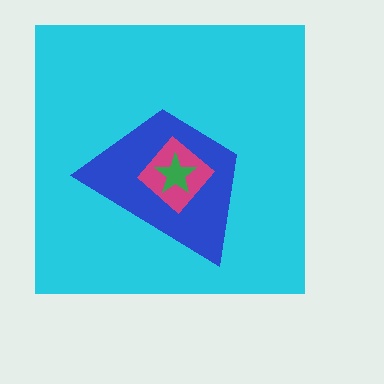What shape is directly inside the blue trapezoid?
The magenta diamond.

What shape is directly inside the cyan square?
The blue trapezoid.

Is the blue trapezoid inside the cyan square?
Yes.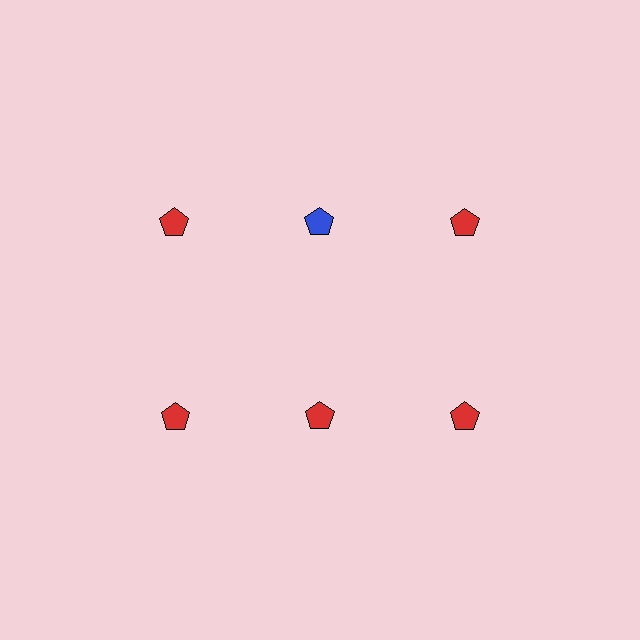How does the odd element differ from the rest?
It has a different color: blue instead of red.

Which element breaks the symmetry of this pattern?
The blue pentagon in the top row, second from left column breaks the symmetry. All other shapes are red pentagons.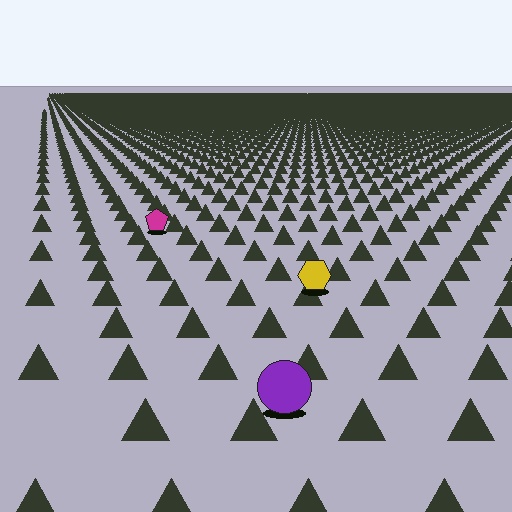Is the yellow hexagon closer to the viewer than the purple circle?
No. The purple circle is closer — you can tell from the texture gradient: the ground texture is coarser near it.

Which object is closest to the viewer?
The purple circle is closest. The texture marks near it are larger and more spread out.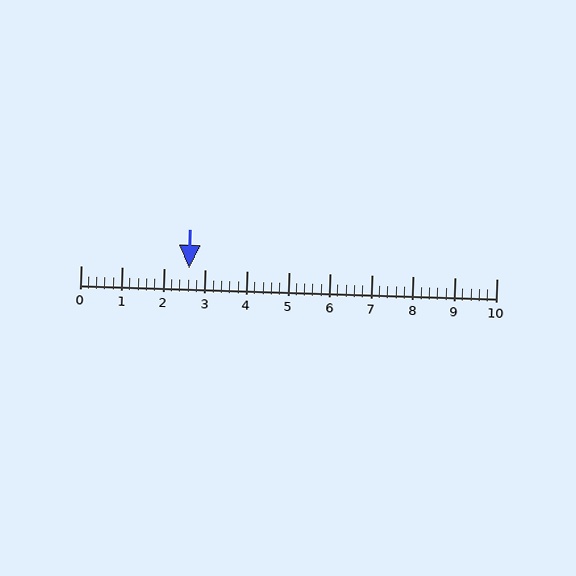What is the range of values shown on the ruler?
The ruler shows values from 0 to 10.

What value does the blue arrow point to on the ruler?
The blue arrow points to approximately 2.6.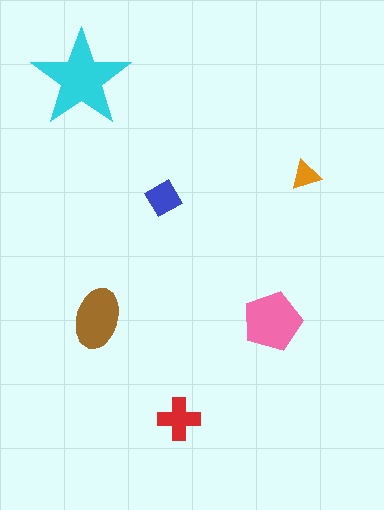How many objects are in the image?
There are 6 objects in the image.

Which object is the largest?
The cyan star.